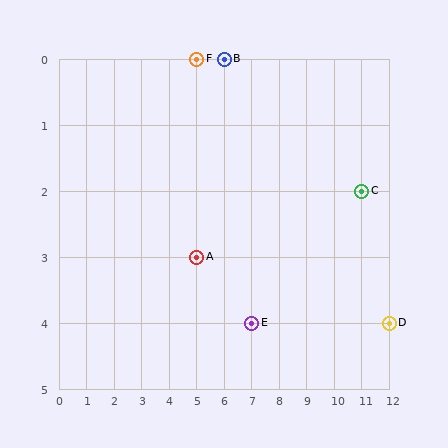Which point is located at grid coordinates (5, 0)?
Point F is at (5, 0).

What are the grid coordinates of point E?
Point E is at grid coordinates (7, 4).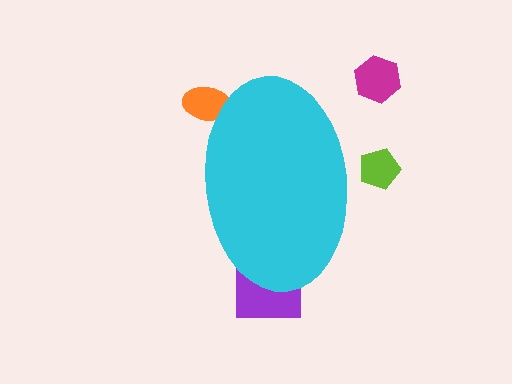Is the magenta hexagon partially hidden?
No, the magenta hexagon is fully visible.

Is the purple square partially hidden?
Yes, the purple square is partially hidden behind the cyan ellipse.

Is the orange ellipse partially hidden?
Yes, the orange ellipse is partially hidden behind the cyan ellipse.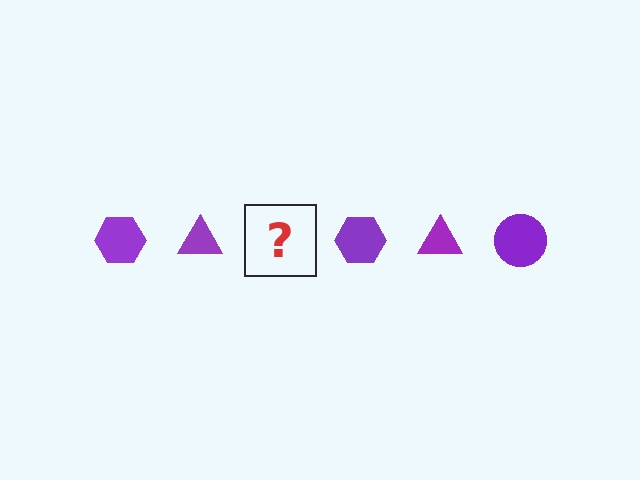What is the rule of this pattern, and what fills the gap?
The rule is that the pattern cycles through hexagon, triangle, circle shapes in purple. The gap should be filled with a purple circle.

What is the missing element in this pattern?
The missing element is a purple circle.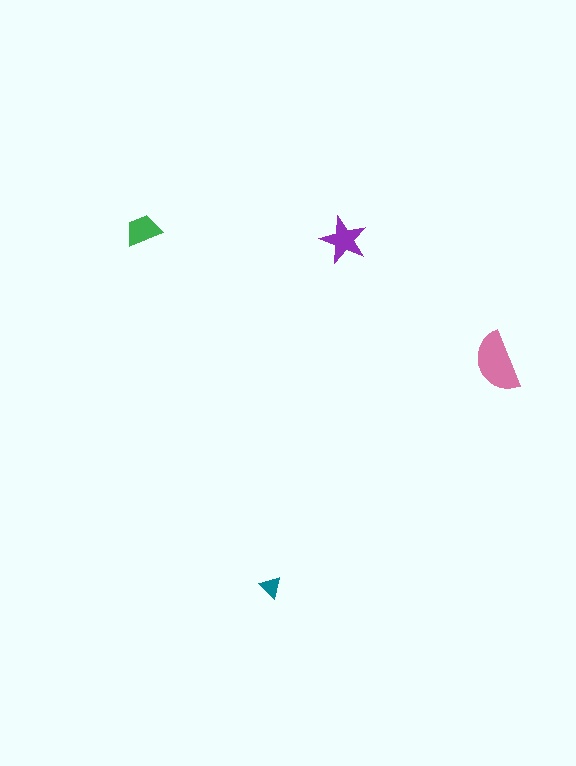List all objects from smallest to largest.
The teal triangle, the green trapezoid, the purple star, the pink semicircle.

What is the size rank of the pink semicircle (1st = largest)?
1st.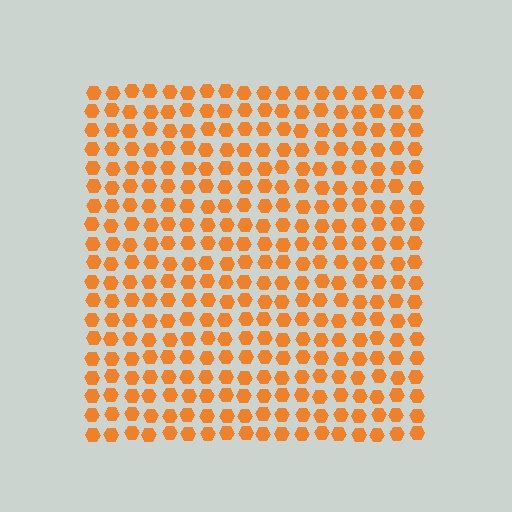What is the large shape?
The large shape is a square.